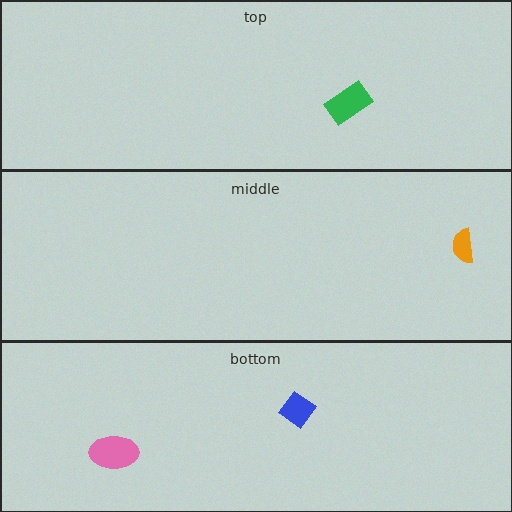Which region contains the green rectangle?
The top region.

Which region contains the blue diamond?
The bottom region.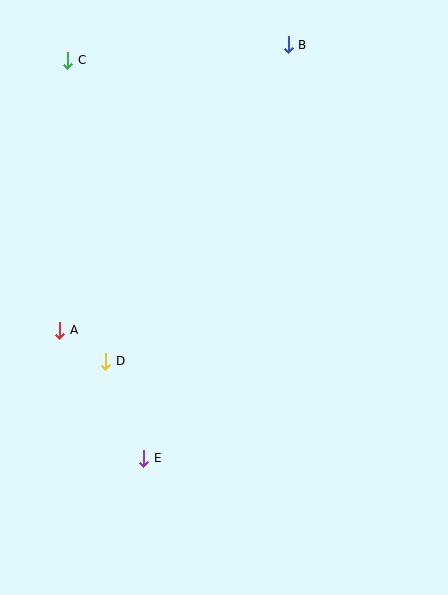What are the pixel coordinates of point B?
Point B is at (288, 45).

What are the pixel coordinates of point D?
Point D is at (106, 361).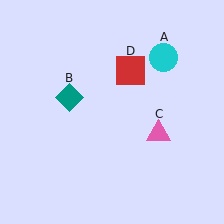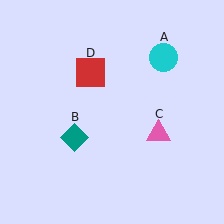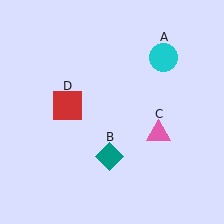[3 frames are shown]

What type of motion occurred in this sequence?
The teal diamond (object B), red square (object D) rotated counterclockwise around the center of the scene.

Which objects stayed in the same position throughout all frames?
Cyan circle (object A) and pink triangle (object C) remained stationary.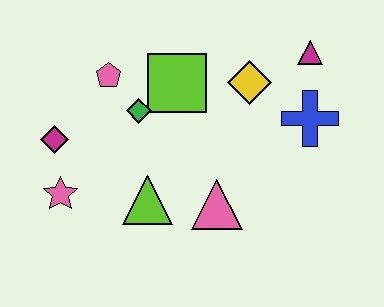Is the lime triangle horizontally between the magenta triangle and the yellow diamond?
No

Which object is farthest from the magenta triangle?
The pink star is farthest from the magenta triangle.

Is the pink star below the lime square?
Yes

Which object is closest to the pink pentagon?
The green diamond is closest to the pink pentagon.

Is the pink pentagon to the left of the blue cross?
Yes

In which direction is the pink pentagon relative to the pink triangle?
The pink pentagon is above the pink triangle.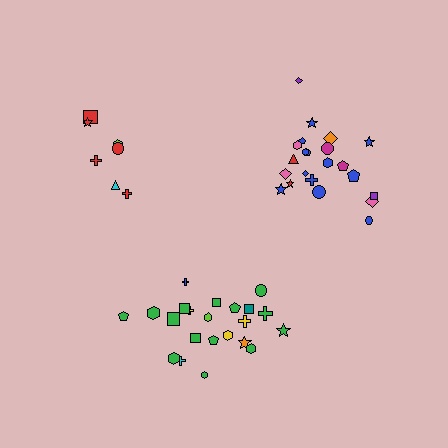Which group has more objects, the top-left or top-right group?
The top-right group.